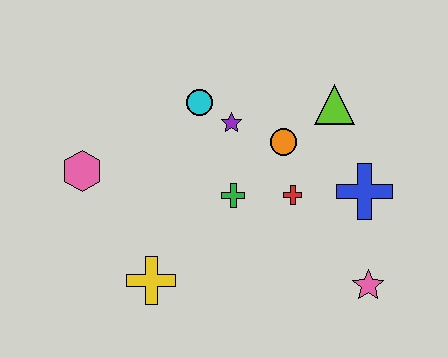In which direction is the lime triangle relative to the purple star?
The lime triangle is to the right of the purple star.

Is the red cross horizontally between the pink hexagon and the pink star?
Yes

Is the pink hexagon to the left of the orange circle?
Yes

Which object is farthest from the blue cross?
The pink hexagon is farthest from the blue cross.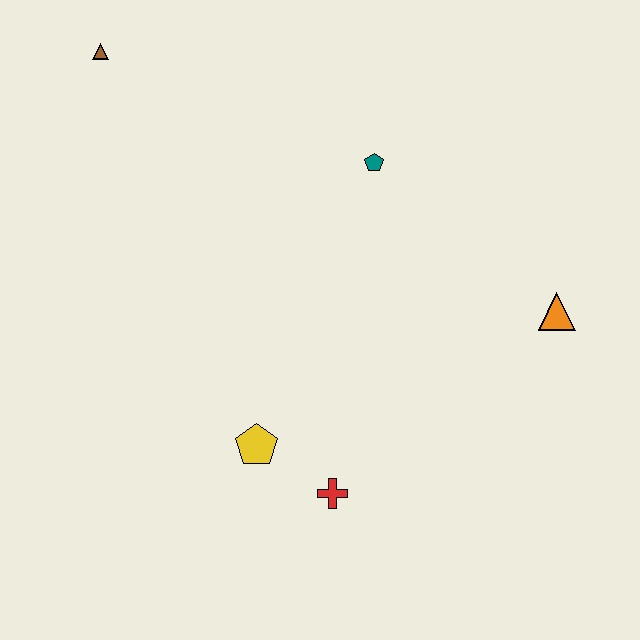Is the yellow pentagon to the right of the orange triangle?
No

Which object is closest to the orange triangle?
The teal pentagon is closest to the orange triangle.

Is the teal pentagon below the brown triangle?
Yes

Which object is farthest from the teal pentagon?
The red cross is farthest from the teal pentagon.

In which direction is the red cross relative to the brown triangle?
The red cross is below the brown triangle.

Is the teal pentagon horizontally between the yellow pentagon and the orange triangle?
Yes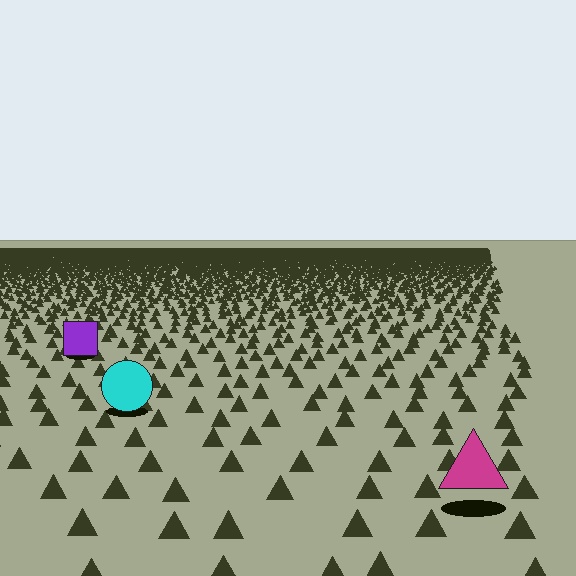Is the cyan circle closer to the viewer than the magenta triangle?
No. The magenta triangle is closer — you can tell from the texture gradient: the ground texture is coarser near it.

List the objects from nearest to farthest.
From nearest to farthest: the magenta triangle, the cyan circle, the purple square.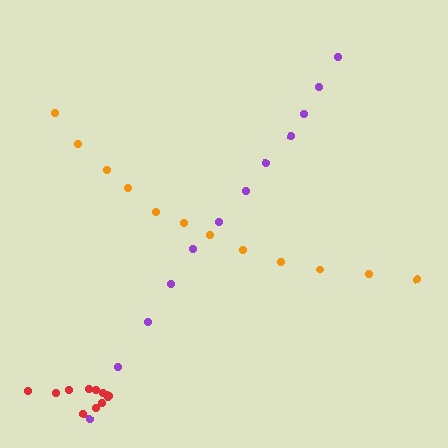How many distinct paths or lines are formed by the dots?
There are 3 distinct paths.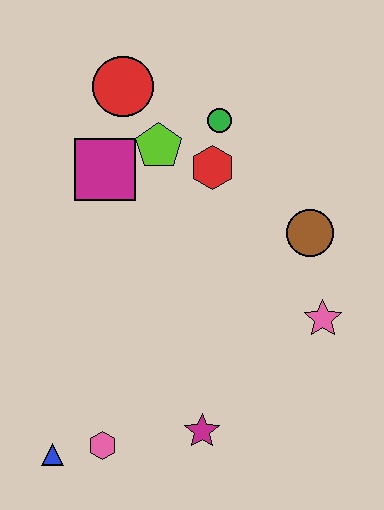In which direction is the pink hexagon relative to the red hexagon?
The pink hexagon is below the red hexagon.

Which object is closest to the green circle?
The red hexagon is closest to the green circle.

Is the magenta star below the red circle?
Yes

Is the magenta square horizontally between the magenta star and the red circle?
No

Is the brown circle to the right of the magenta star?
Yes